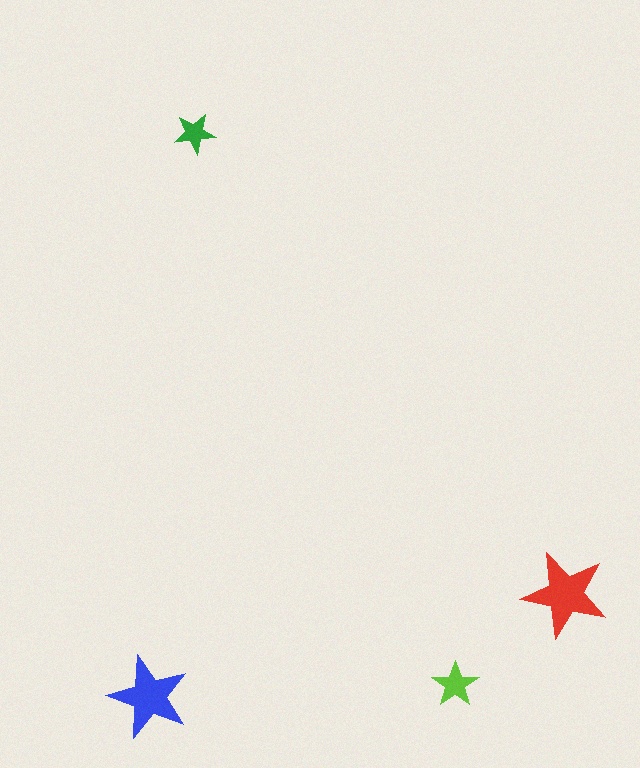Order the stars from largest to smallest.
the red one, the blue one, the lime one, the green one.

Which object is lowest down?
The blue star is bottommost.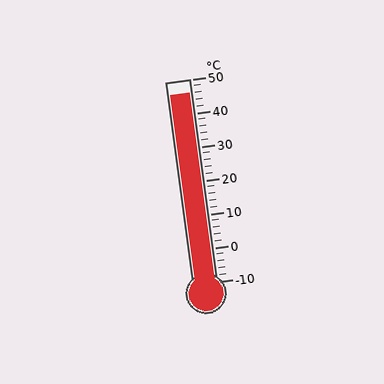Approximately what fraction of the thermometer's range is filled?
The thermometer is filled to approximately 95% of its range.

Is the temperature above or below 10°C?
The temperature is above 10°C.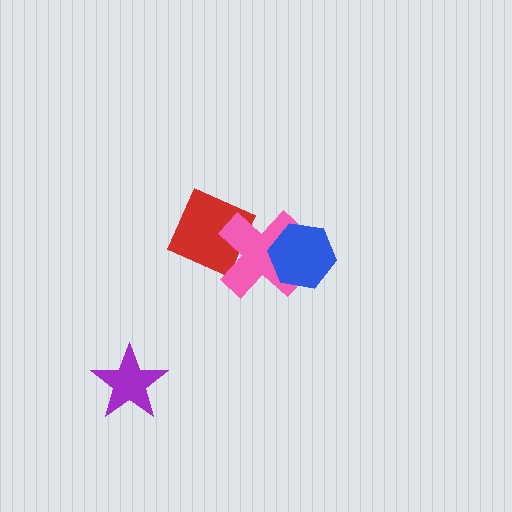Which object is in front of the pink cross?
The blue hexagon is in front of the pink cross.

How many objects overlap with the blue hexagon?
1 object overlaps with the blue hexagon.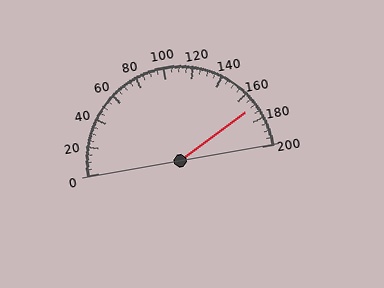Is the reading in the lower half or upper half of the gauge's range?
The reading is in the upper half of the range (0 to 200).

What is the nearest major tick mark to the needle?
The nearest major tick mark is 160.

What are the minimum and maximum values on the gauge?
The gauge ranges from 0 to 200.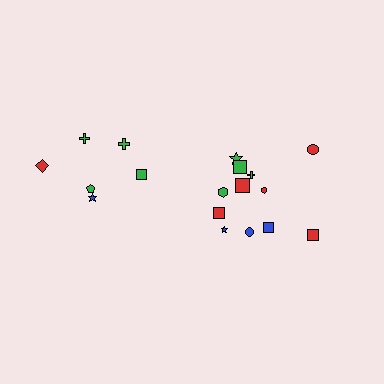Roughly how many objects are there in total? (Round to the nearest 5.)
Roughly 20 objects in total.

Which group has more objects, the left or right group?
The right group.